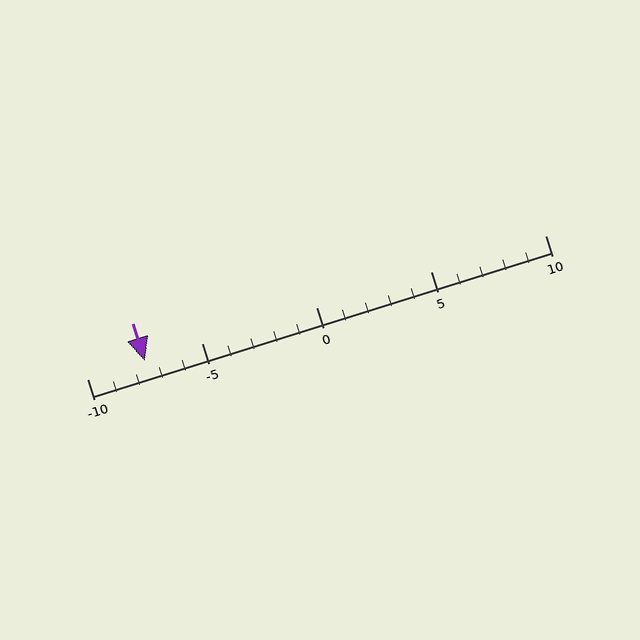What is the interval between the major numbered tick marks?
The major tick marks are spaced 5 units apart.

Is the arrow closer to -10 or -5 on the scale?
The arrow is closer to -5.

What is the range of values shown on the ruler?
The ruler shows values from -10 to 10.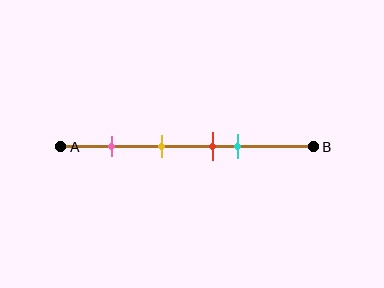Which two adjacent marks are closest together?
The red and cyan marks are the closest adjacent pair.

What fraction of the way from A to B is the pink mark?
The pink mark is approximately 20% (0.2) of the way from A to B.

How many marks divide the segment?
There are 4 marks dividing the segment.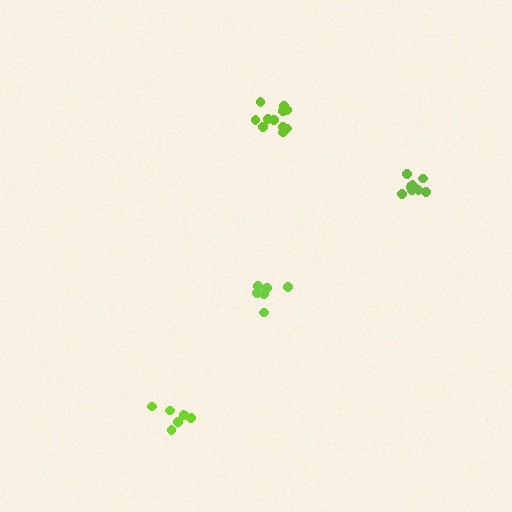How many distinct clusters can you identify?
There are 4 distinct clusters.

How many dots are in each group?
Group 1: 6 dots, Group 2: 6 dots, Group 3: 11 dots, Group 4: 9 dots (32 total).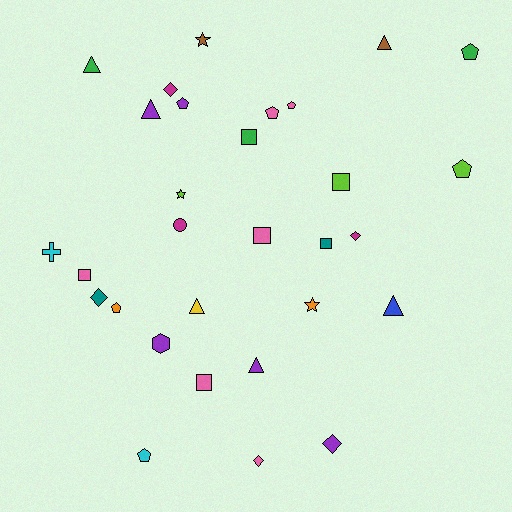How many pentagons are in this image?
There are 7 pentagons.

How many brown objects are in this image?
There are 2 brown objects.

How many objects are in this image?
There are 30 objects.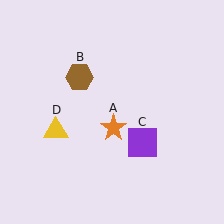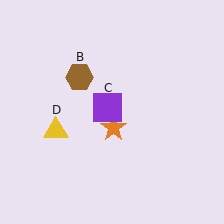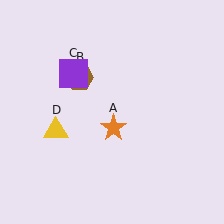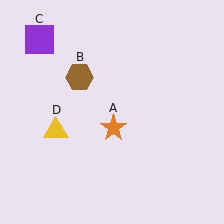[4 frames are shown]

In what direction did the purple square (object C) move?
The purple square (object C) moved up and to the left.